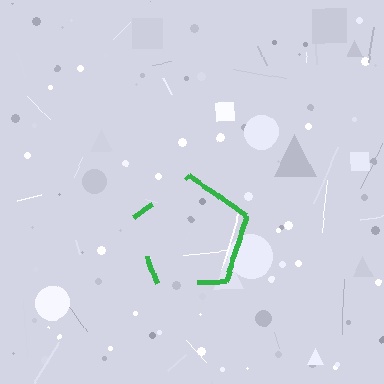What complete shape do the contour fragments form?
The contour fragments form a pentagon.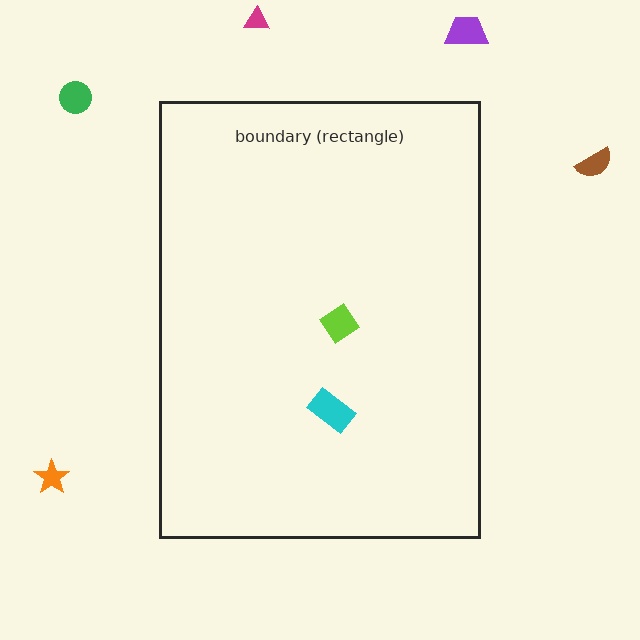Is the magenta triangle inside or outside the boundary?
Outside.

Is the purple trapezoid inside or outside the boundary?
Outside.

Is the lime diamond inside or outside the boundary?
Inside.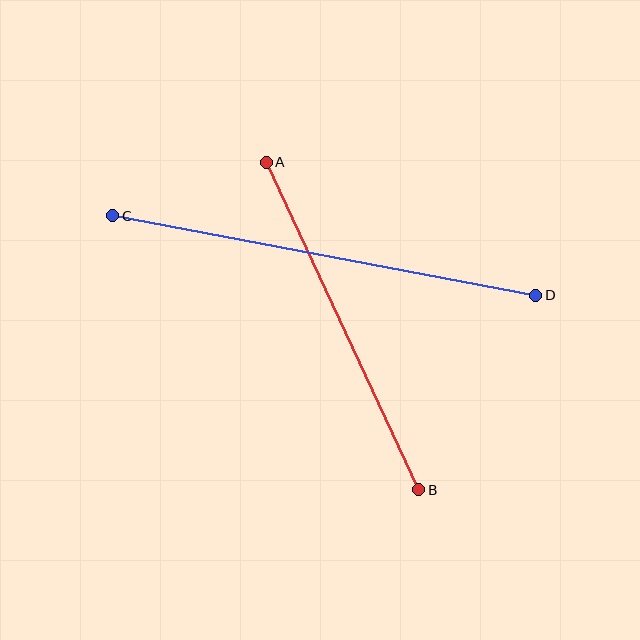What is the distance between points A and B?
The distance is approximately 361 pixels.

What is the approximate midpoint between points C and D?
The midpoint is at approximately (324, 256) pixels.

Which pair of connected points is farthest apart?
Points C and D are farthest apart.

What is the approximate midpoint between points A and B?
The midpoint is at approximately (343, 326) pixels.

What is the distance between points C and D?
The distance is approximately 430 pixels.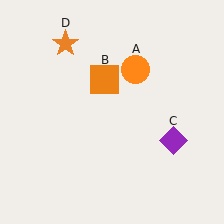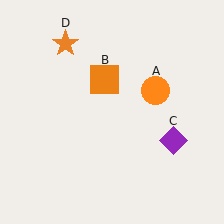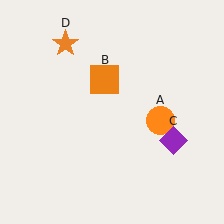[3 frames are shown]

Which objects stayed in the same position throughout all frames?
Orange square (object B) and purple diamond (object C) and orange star (object D) remained stationary.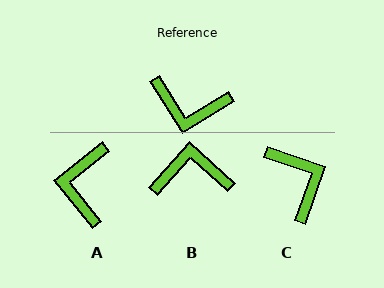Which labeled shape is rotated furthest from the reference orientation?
B, about 164 degrees away.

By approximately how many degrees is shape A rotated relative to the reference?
Approximately 84 degrees clockwise.